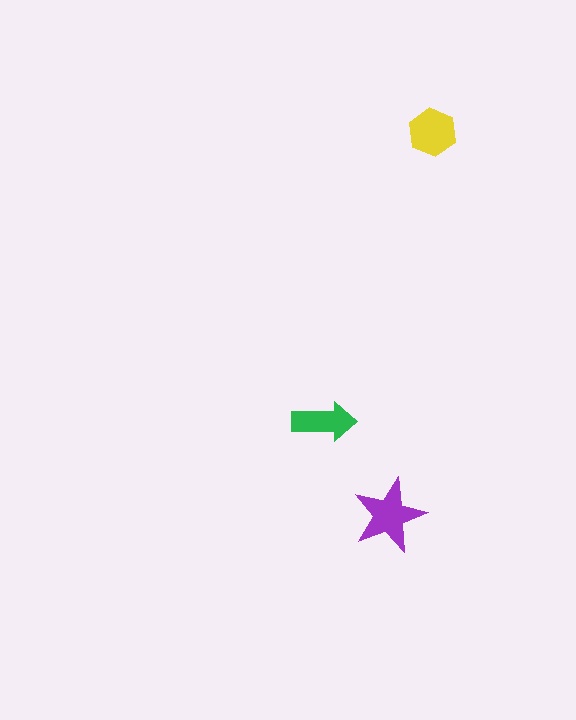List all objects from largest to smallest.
The purple star, the yellow hexagon, the green arrow.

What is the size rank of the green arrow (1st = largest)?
3rd.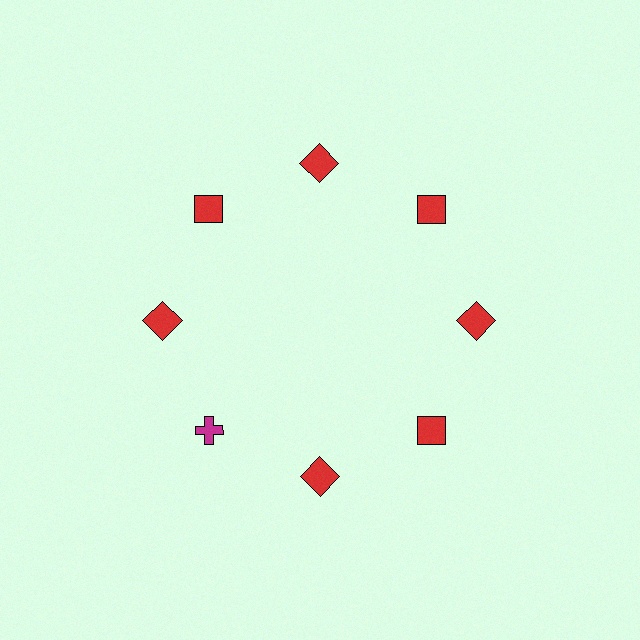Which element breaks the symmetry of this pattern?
The magenta cross at roughly the 8 o'clock position breaks the symmetry. All other shapes are red squares.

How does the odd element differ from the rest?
It differs in both color (magenta instead of red) and shape (cross instead of square).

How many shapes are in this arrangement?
There are 8 shapes arranged in a ring pattern.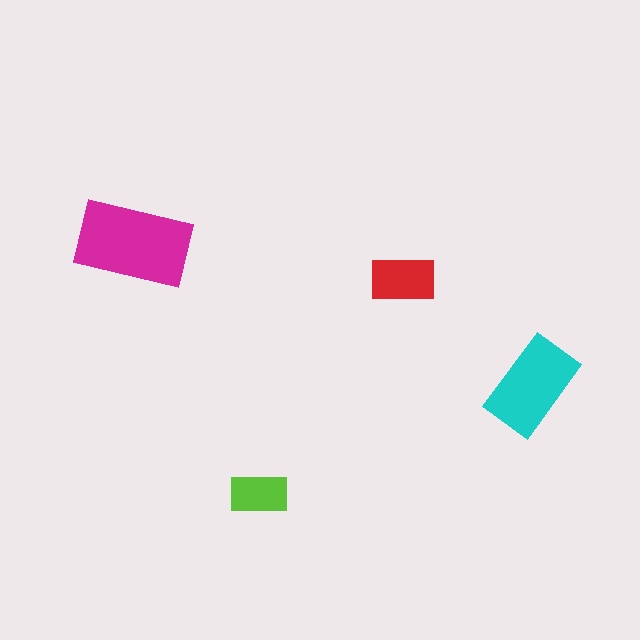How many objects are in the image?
There are 4 objects in the image.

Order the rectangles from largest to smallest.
the magenta one, the cyan one, the red one, the lime one.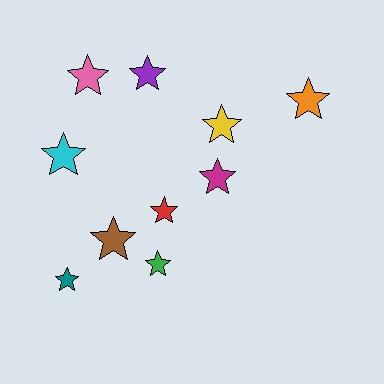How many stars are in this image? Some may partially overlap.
There are 10 stars.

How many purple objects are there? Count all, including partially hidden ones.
There is 1 purple object.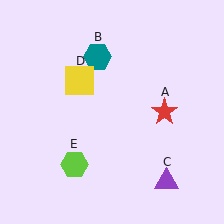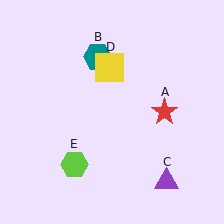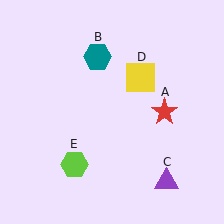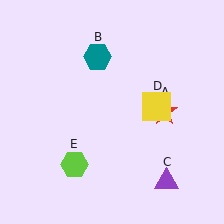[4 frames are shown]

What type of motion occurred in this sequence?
The yellow square (object D) rotated clockwise around the center of the scene.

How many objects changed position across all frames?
1 object changed position: yellow square (object D).